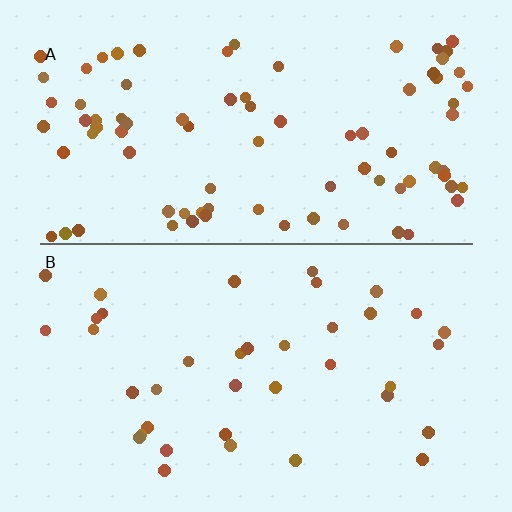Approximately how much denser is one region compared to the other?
Approximately 2.3× — region A over region B.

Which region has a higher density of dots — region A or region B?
A (the top).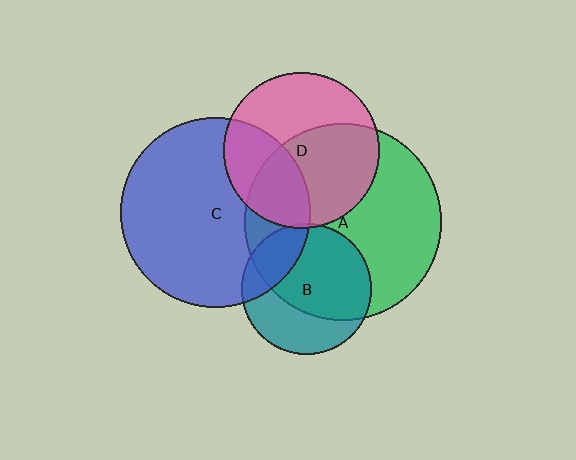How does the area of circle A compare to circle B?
Approximately 2.3 times.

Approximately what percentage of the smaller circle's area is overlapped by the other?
Approximately 35%.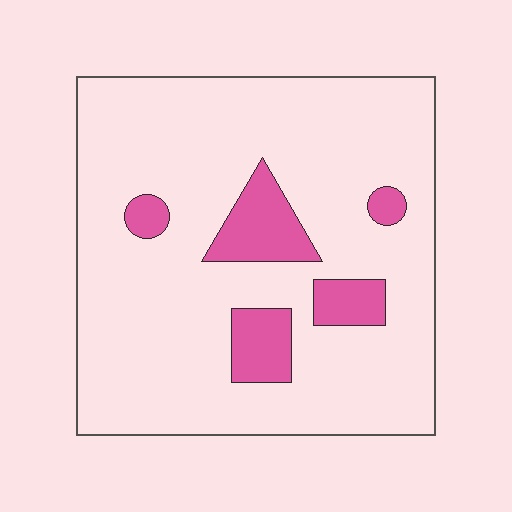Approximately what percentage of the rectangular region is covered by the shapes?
Approximately 15%.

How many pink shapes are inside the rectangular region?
5.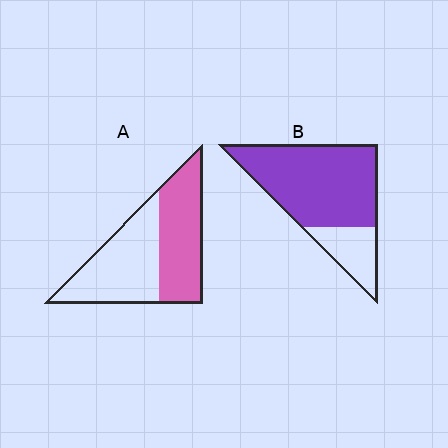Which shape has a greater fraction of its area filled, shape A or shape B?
Shape B.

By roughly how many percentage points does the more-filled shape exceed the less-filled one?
By roughly 30 percentage points (B over A).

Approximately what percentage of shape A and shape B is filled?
A is approximately 50% and B is approximately 75%.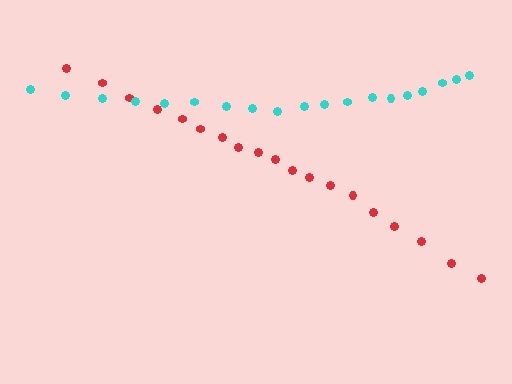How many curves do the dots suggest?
There are 2 distinct paths.